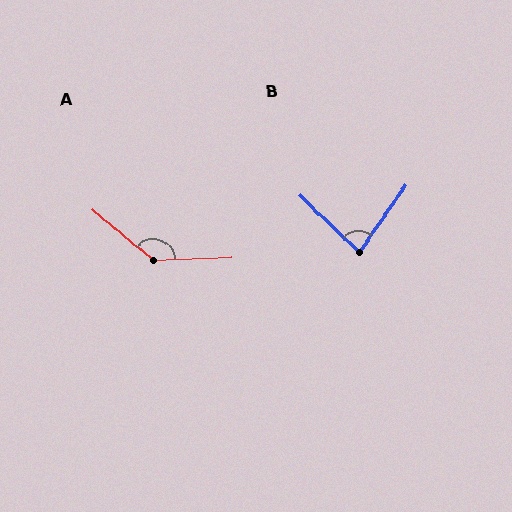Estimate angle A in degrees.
Approximately 138 degrees.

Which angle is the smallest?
B, at approximately 82 degrees.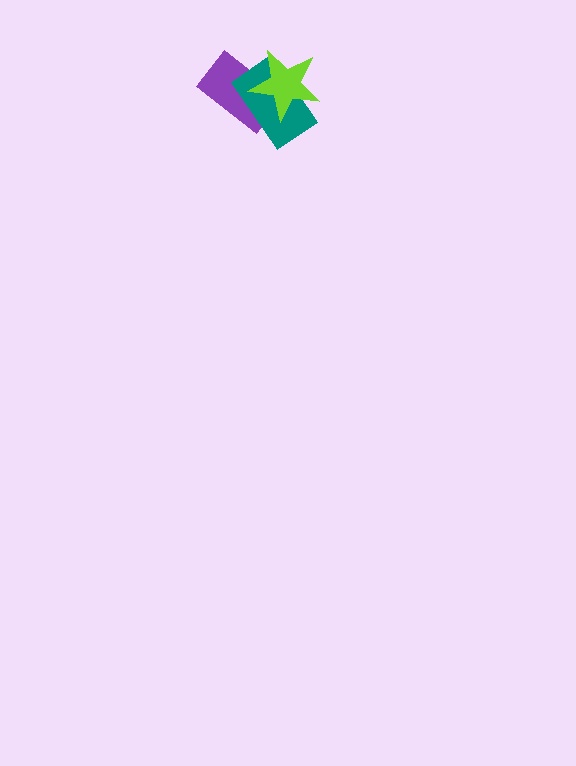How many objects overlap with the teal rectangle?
2 objects overlap with the teal rectangle.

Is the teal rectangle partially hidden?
Yes, it is partially covered by another shape.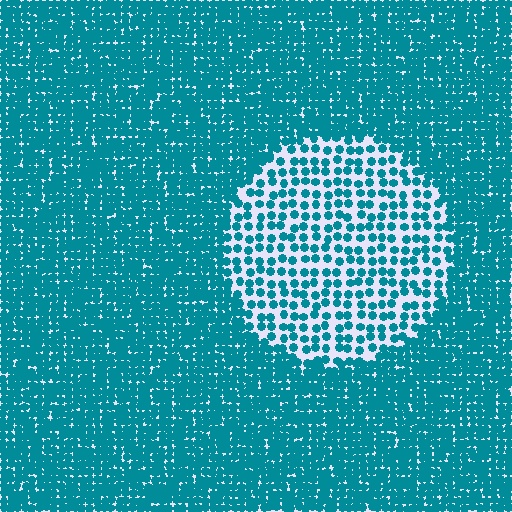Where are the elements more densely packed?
The elements are more densely packed outside the circle boundary.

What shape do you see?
I see a circle.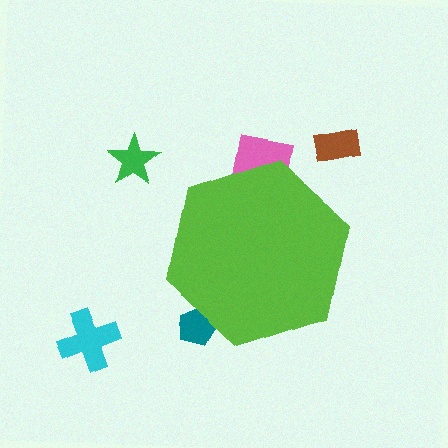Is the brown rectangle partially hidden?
No, the brown rectangle is fully visible.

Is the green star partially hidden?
No, the green star is fully visible.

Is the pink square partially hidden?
Yes, the pink square is partially hidden behind the lime hexagon.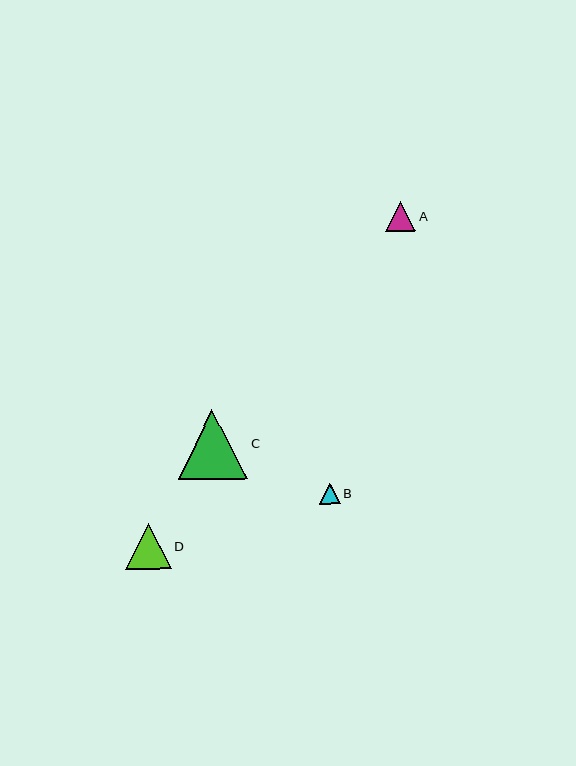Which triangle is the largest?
Triangle C is the largest with a size of approximately 70 pixels.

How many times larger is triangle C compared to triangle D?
Triangle C is approximately 1.5 times the size of triangle D.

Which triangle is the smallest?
Triangle B is the smallest with a size of approximately 21 pixels.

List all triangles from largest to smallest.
From largest to smallest: C, D, A, B.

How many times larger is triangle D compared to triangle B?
Triangle D is approximately 2.2 times the size of triangle B.